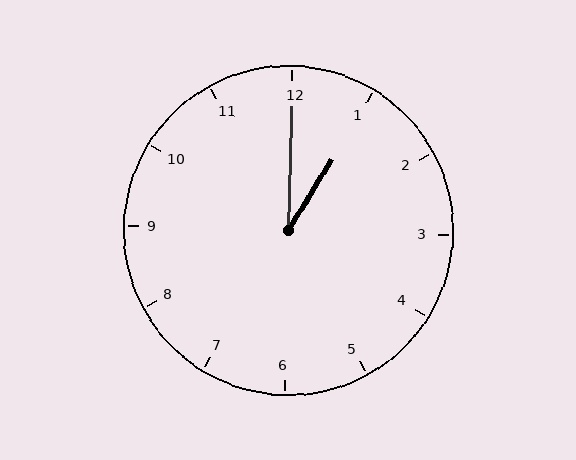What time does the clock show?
1:00.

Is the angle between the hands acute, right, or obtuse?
It is acute.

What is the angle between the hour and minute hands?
Approximately 30 degrees.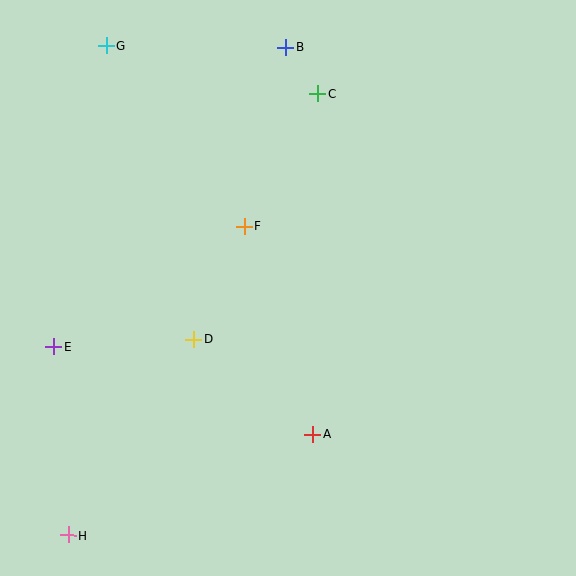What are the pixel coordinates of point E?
Point E is at (53, 347).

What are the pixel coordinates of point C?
Point C is at (318, 94).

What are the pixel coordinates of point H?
Point H is at (68, 535).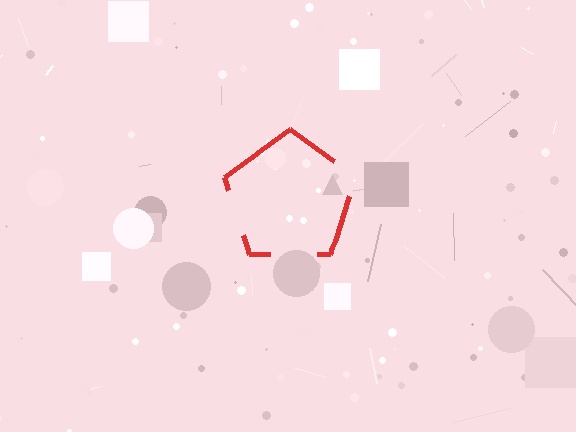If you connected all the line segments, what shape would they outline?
They would outline a pentagon.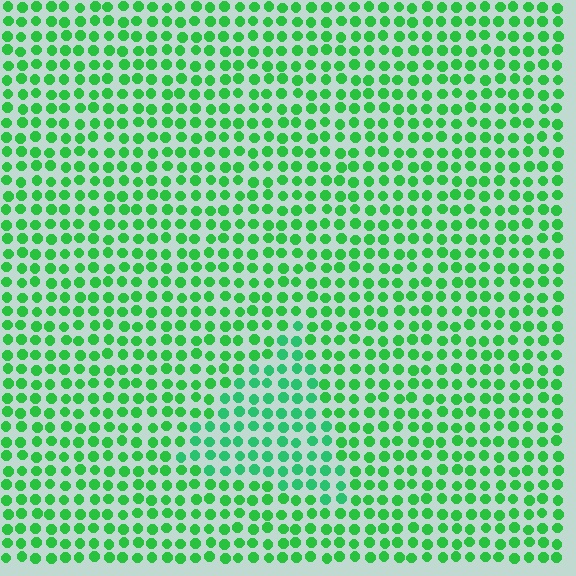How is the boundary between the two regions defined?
The boundary is defined purely by a slight shift in hue (about 19 degrees). Spacing, size, and orientation are identical on both sides.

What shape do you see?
I see a triangle.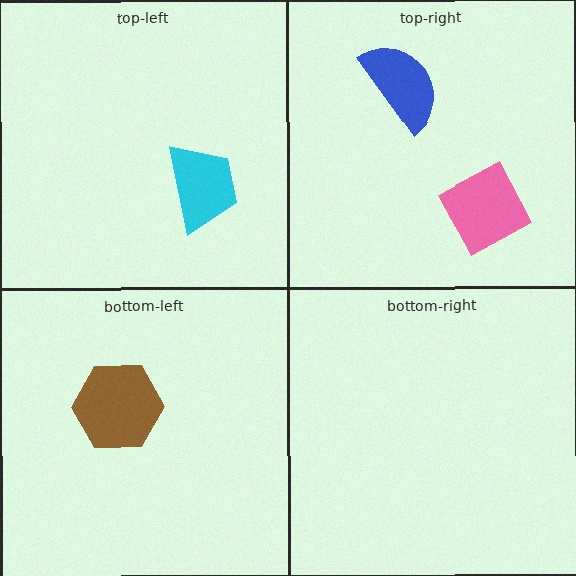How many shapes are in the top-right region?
2.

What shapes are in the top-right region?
The pink diamond, the blue semicircle.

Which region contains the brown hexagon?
The bottom-left region.